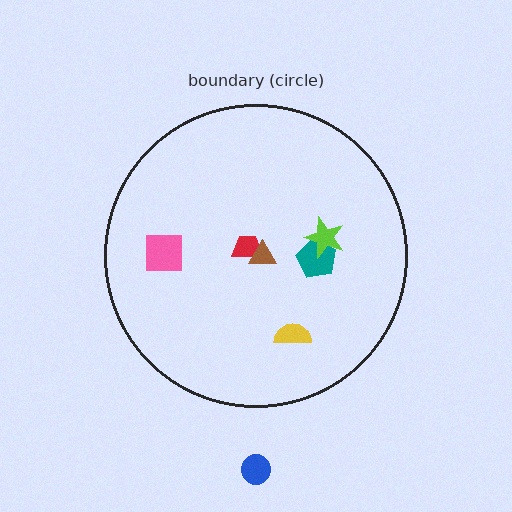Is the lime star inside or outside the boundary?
Inside.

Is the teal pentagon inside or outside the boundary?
Inside.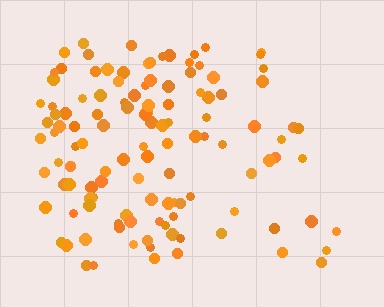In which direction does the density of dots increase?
From right to left, with the left side densest.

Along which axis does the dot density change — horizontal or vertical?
Horizontal.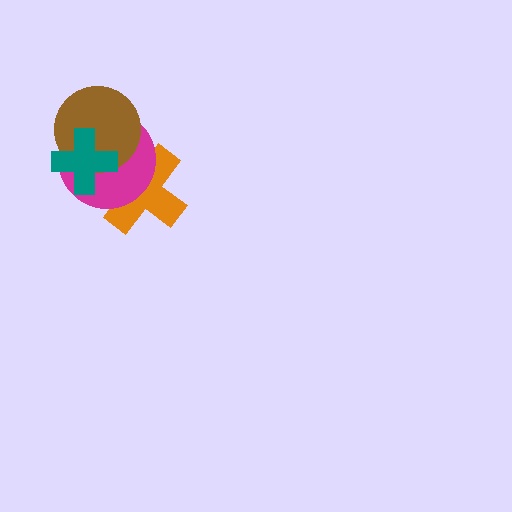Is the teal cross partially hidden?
No, no other shape covers it.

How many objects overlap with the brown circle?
3 objects overlap with the brown circle.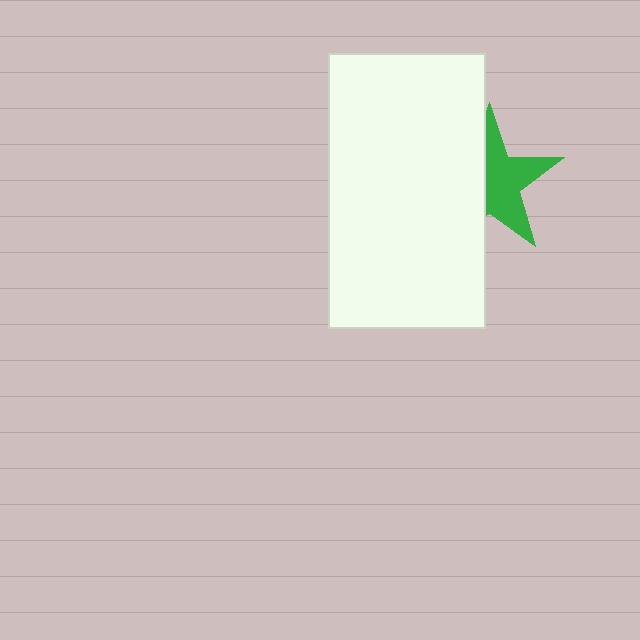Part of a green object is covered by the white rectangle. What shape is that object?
It is a star.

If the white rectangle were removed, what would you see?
You would see the complete green star.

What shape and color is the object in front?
The object in front is a white rectangle.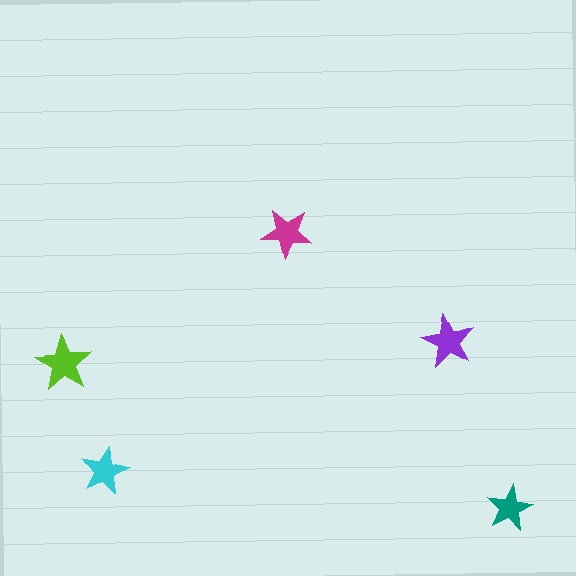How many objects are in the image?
There are 5 objects in the image.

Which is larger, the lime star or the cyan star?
The lime one.